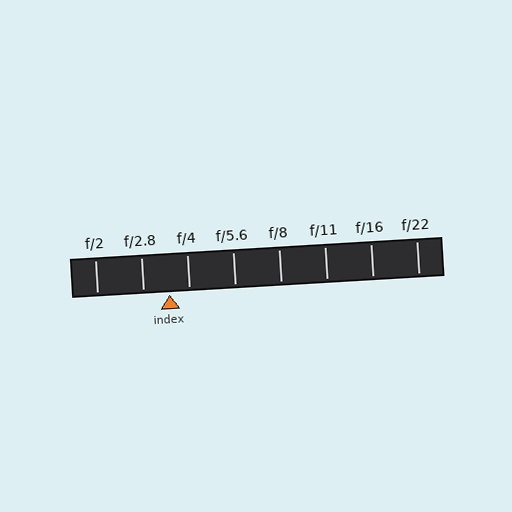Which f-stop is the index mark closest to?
The index mark is closest to f/4.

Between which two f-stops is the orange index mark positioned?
The index mark is between f/2.8 and f/4.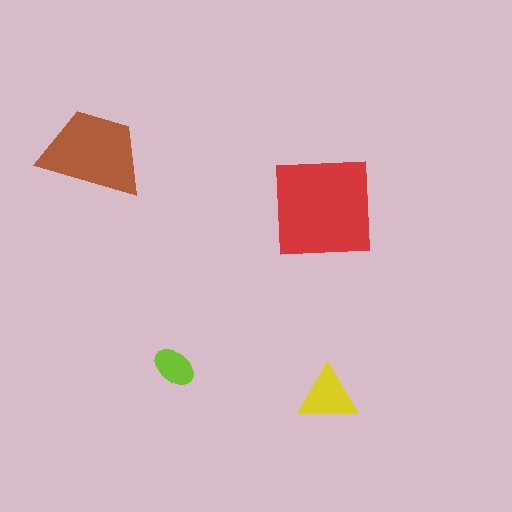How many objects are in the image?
There are 4 objects in the image.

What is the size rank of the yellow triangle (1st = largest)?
3rd.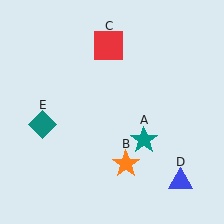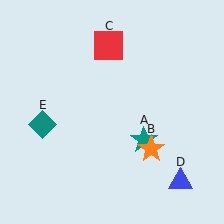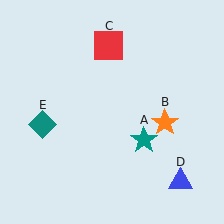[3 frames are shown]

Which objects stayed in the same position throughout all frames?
Teal star (object A) and red square (object C) and blue triangle (object D) and teal diamond (object E) remained stationary.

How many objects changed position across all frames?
1 object changed position: orange star (object B).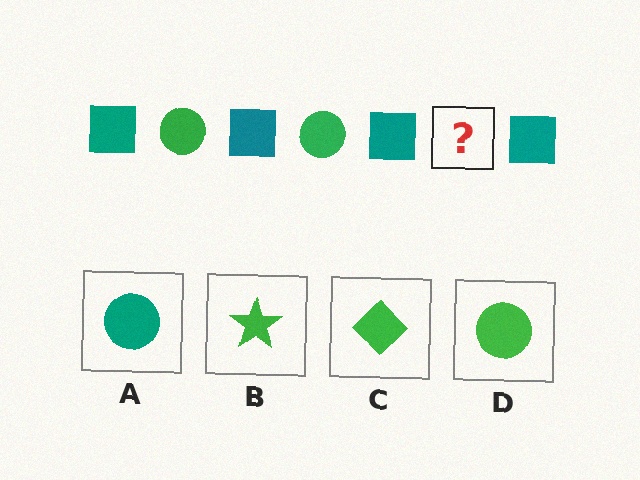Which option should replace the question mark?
Option D.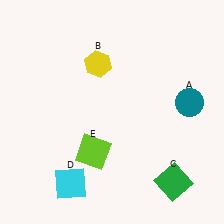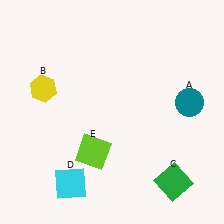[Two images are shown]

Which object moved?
The yellow hexagon (B) moved left.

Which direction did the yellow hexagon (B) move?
The yellow hexagon (B) moved left.